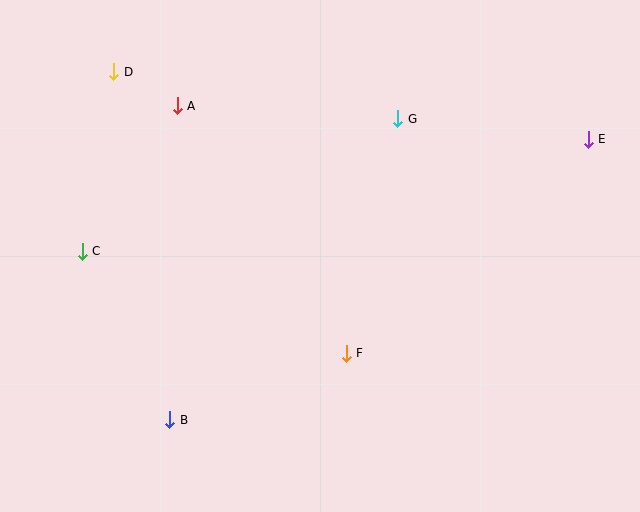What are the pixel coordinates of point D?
Point D is at (114, 72).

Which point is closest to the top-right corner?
Point E is closest to the top-right corner.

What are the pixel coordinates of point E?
Point E is at (588, 139).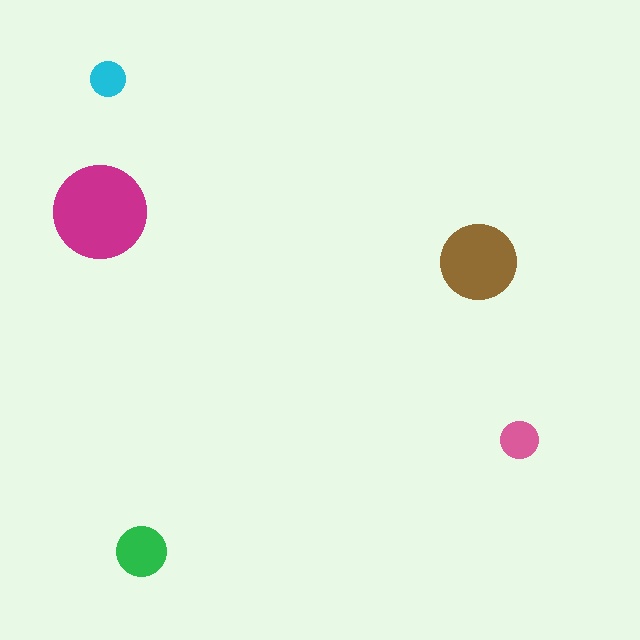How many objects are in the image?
There are 5 objects in the image.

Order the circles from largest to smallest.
the magenta one, the brown one, the green one, the pink one, the cyan one.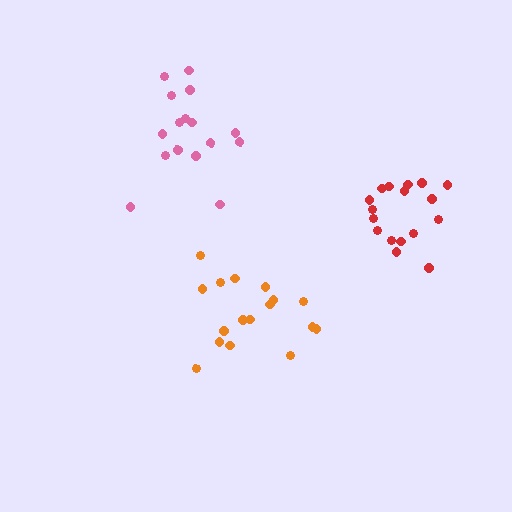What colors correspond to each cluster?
The clusters are colored: orange, pink, red.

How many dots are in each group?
Group 1: 17 dots, Group 2: 16 dots, Group 3: 17 dots (50 total).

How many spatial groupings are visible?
There are 3 spatial groupings.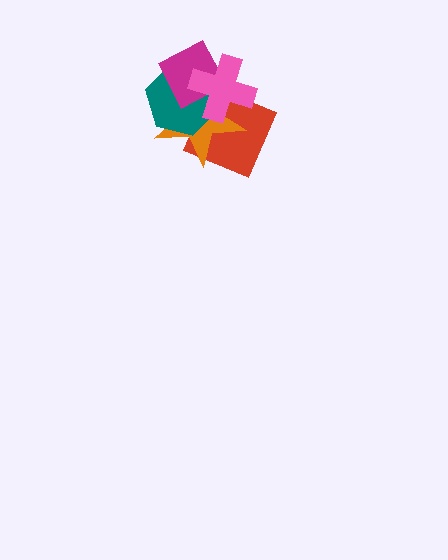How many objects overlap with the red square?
3 objects overlap with the red square.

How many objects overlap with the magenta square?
3 objects overlap with the magenta square.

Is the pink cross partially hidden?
No, no other shape covers it.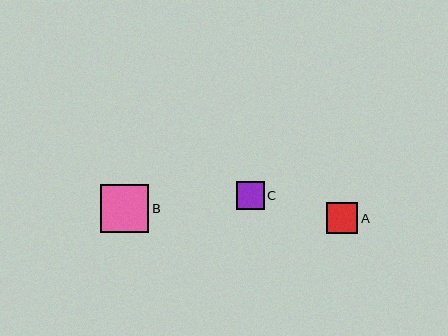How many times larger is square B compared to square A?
Square B is approximately 1.5 times the size of square A.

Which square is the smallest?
Square C is the smallest with a size of approximately 28 pixels.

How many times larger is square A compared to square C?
Square A is approximately 1.1 times the size of square C.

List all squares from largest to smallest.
From largest to smallest: B, A, C.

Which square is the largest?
Square B is the largest with a size of approximately 48 pixels.